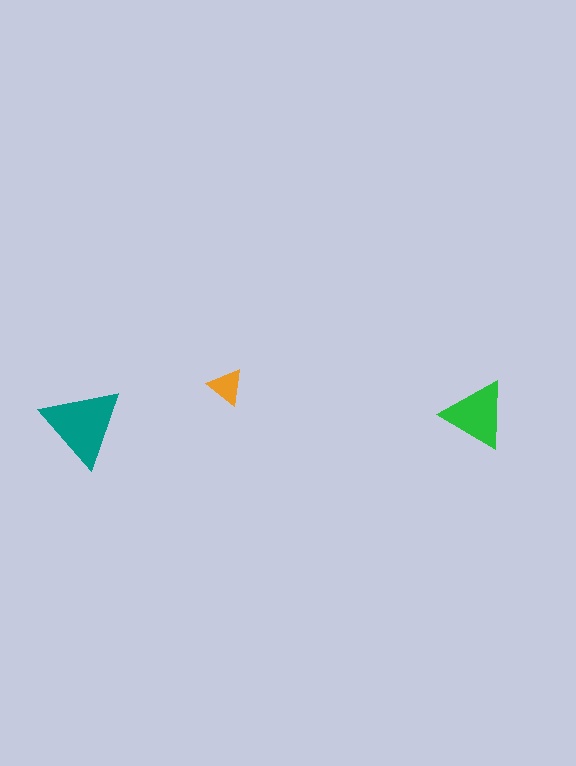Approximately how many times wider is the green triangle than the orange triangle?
About 2 times wider.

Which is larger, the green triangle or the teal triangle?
The teal one.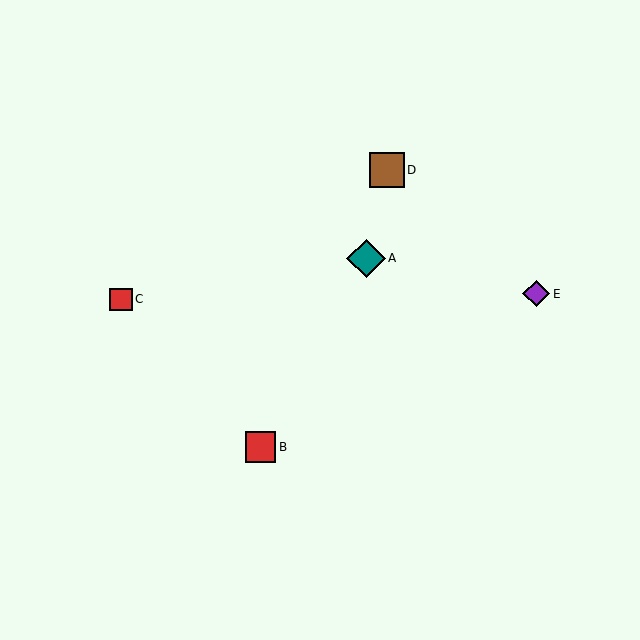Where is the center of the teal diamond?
The center of the teal diamond is at (366, 258).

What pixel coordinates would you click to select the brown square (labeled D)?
Click at (387, 170) to select the brown square D.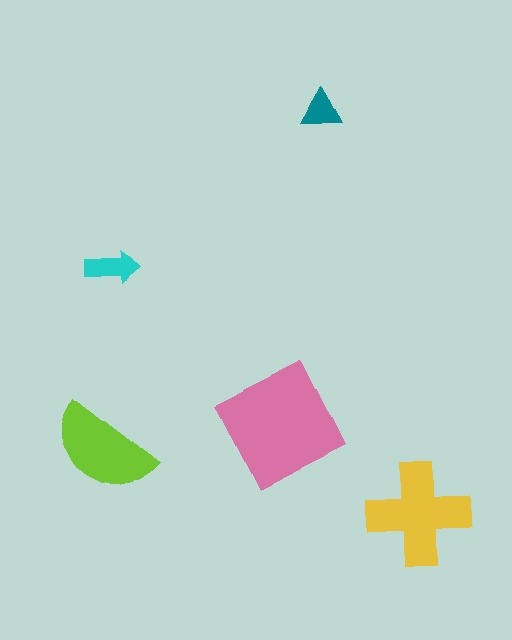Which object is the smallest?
The teal triangle.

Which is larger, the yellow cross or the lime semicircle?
The yellow cross.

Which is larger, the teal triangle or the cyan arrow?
The cyan arrow.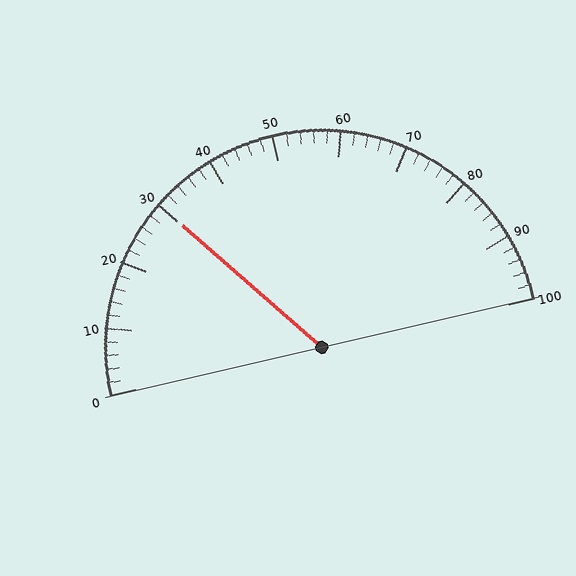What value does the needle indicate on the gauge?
The needle indicates approximately 30.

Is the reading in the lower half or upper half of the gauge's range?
The reading is in the lower half of the range (0 to 100).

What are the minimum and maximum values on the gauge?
The gauge ranges from 0 to 100.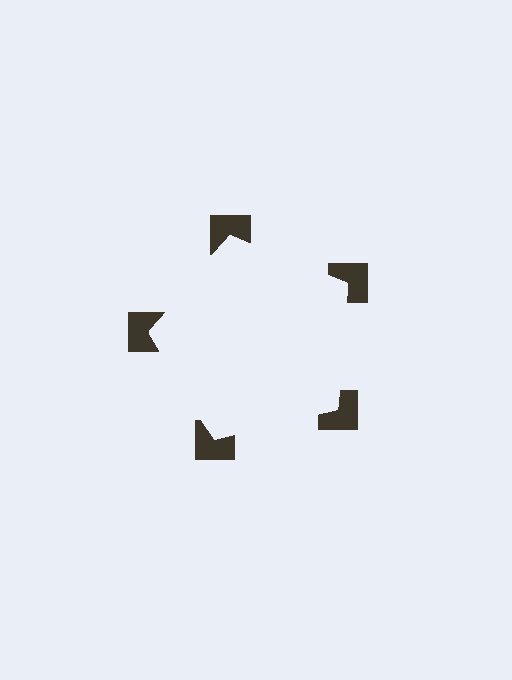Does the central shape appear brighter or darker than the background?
It typically appears slightly brighter than the background, even though no actual brightness change is drawn.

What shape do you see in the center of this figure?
An illusory pentagon — its edges are inferred from the aligned wedge cuts in the notched squares, not physically drawn.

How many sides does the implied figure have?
5 sides.